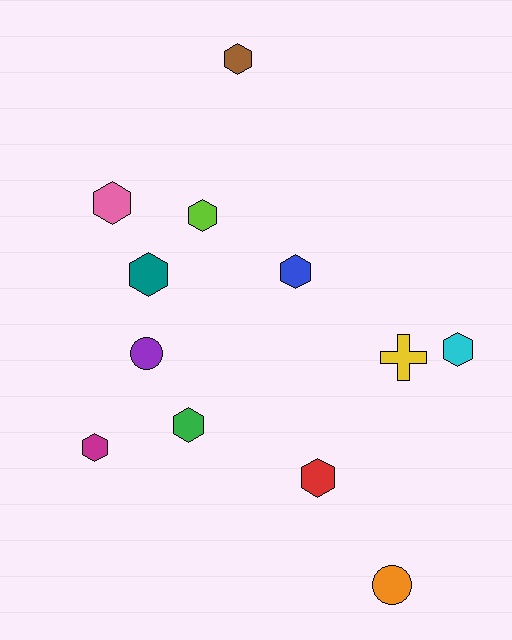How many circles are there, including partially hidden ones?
There are 2 circles.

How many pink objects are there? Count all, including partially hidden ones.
There is 1 pink object.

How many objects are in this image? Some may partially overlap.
There are 12 objects.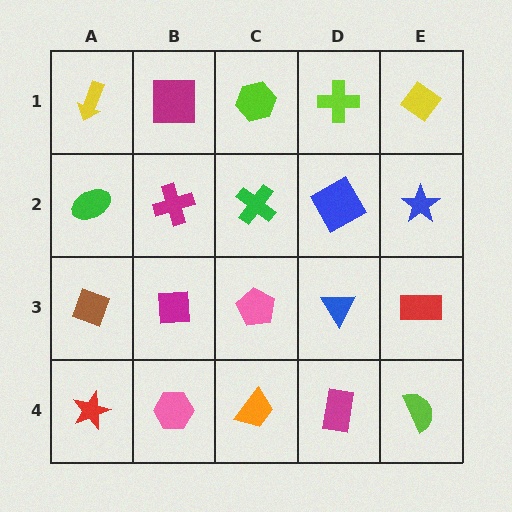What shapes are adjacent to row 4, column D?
A blue triangle (row 3, column D), an orange trapezoid (row 4, column C), a lime semicircle (row 4, column E).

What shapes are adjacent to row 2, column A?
A yellow arrow (row 1, column A), a brown diamond (row 3, column A), a magenta cross (row 2, column B).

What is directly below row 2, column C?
A pink pentagon.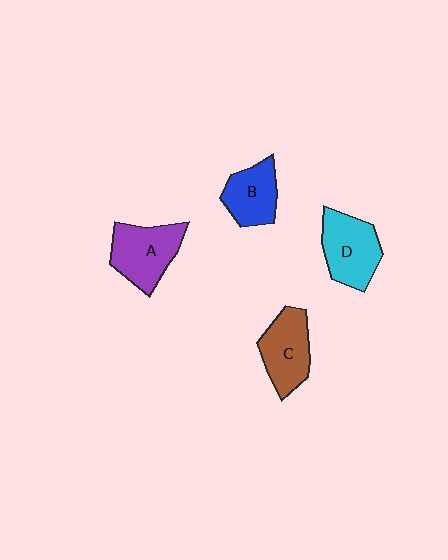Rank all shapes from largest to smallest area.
From largest to smallest: A (purple), D (cyan), C (brown), B (blue).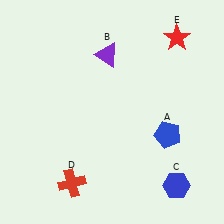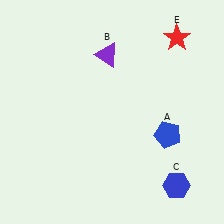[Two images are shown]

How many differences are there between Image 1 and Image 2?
There is 1 difference between the two images.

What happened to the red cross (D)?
The red cross (D) was removed in Image 2. It was in the bottom-left area of Image 1.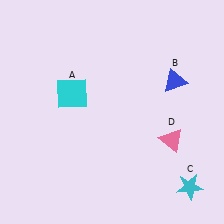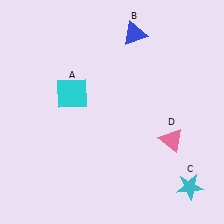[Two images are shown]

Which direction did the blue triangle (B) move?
The blue triangle (B) moved up.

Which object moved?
The blue triangle (B) moved up.